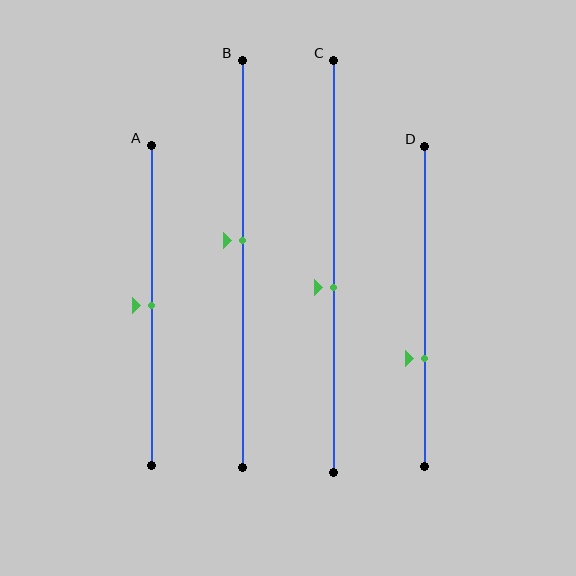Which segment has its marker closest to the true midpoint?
Segment A has its marker closest to the true midpoint.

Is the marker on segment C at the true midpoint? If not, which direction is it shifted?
No, the marker on segment C is shifted downward by about 5% of the segment length.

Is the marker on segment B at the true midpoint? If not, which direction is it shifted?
No, the marker on segment B is shifted upward by about 6% of the segment length.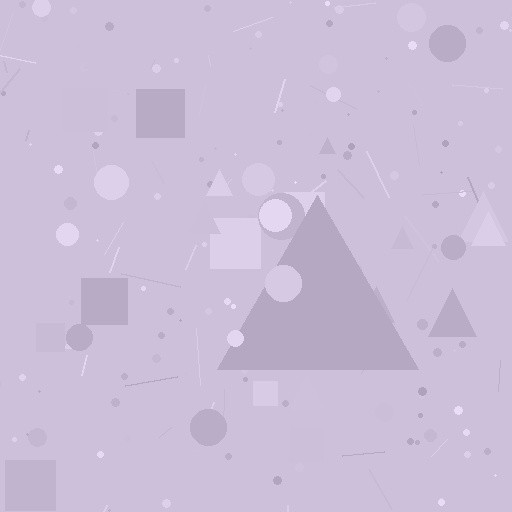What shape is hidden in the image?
A triangle is hidden in the image.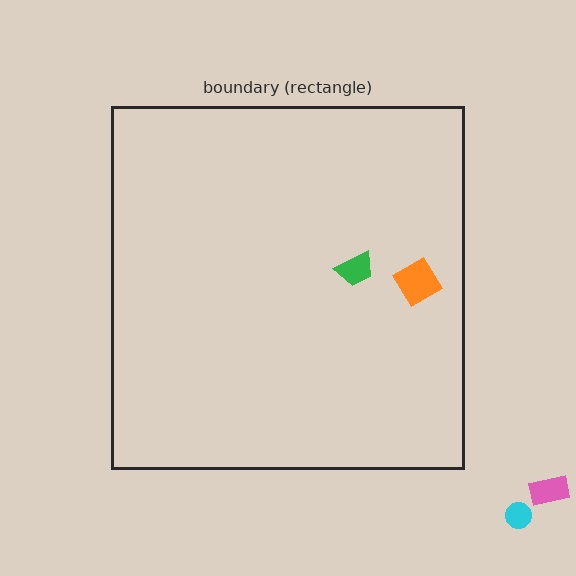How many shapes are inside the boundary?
2 inside, 2 outside.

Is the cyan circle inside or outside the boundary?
Outside.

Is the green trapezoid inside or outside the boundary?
Inside.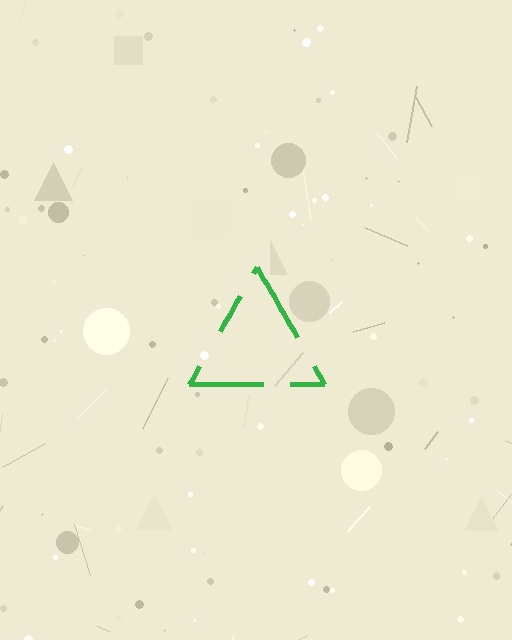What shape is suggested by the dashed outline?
The dashed outline suggests a triangle.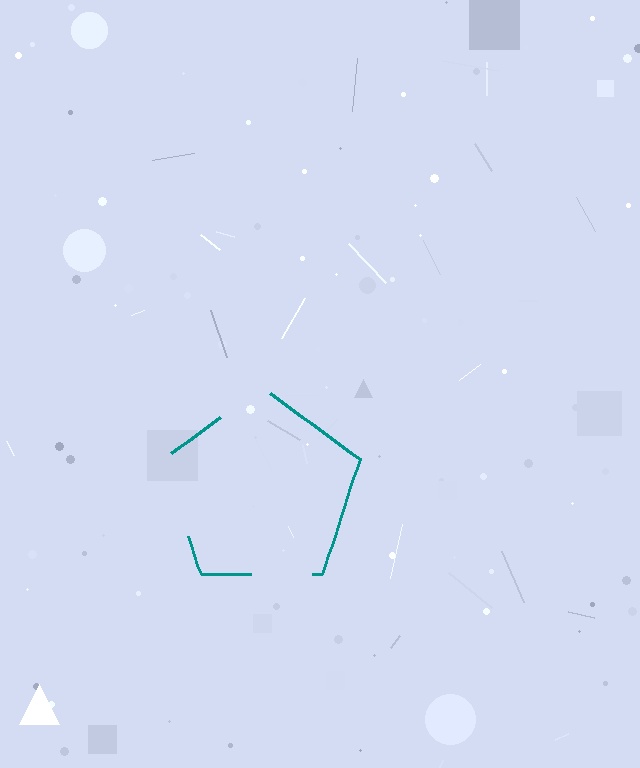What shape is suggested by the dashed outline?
The dashed outline suggests a pentagon.